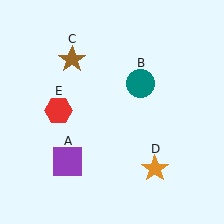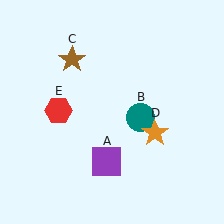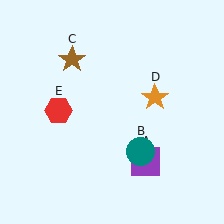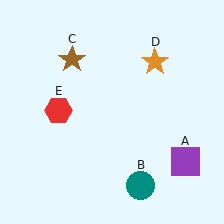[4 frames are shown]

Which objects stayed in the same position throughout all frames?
Brown star (object C) and red hexagon (object E) remained stationary.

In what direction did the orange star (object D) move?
The orange star (object D) moved up.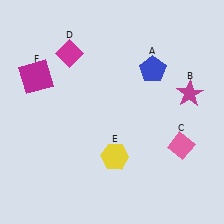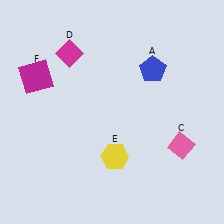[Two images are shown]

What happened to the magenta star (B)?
The magenta star (B) was removed in Image 2. It was in the top-right area of Image 1.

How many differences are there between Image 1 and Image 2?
There is 1 difference between the two images.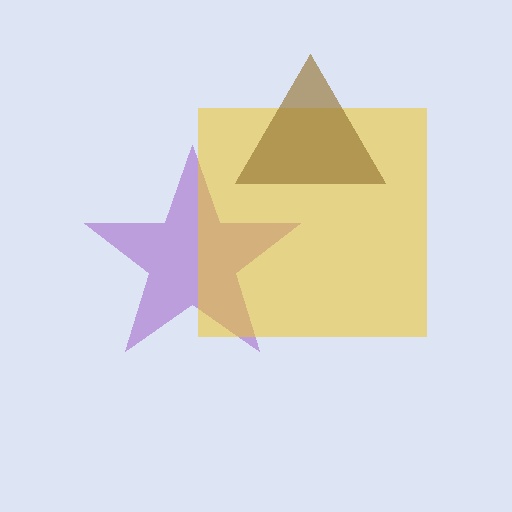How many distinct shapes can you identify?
There are 3 distinct shapes: a purple star, a yellow square, a brown triangle.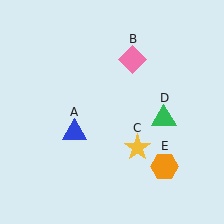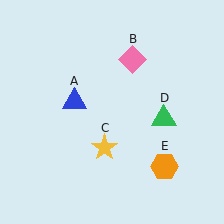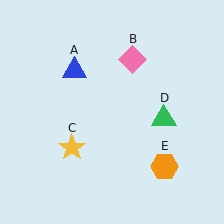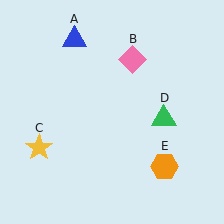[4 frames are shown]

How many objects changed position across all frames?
2 objects changed position: blue triangle (object A), yellow star (object C).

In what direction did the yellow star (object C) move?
The yellow star (object C) moved left.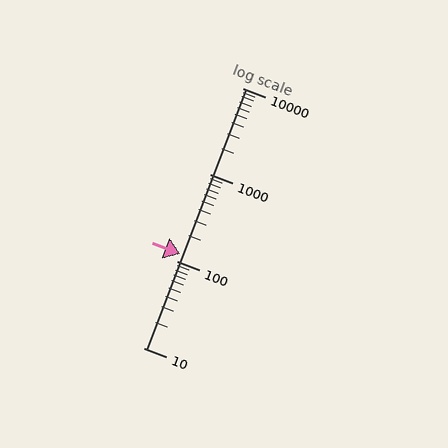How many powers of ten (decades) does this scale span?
The scale spans 3 decades, from 10 to 10000.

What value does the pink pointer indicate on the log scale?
The pointer indicates approximately 120.